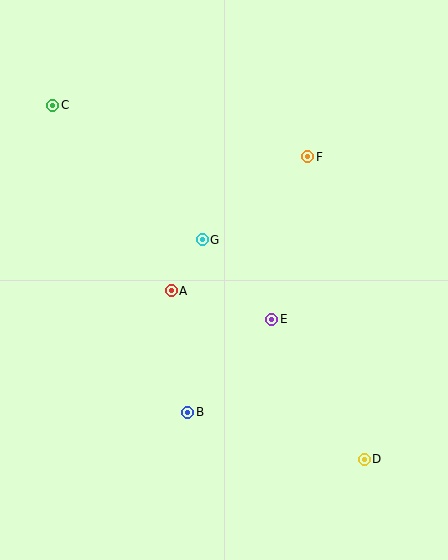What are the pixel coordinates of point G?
Point G is at (202, 240).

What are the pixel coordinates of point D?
Point D is at (364, 459).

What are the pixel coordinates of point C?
Point C is at (53, 105).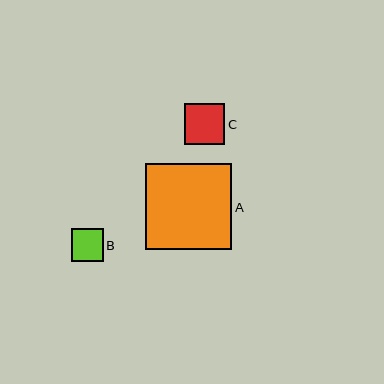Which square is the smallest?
Square B is the smallest with a size of approximately 32 pixels.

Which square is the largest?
Square A is the largest with a size of approximately 86 pixels.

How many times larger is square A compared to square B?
Square A is approximately 2.7 times the size of square B.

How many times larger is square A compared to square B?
Square A is approximately 2.7 times the size of square B.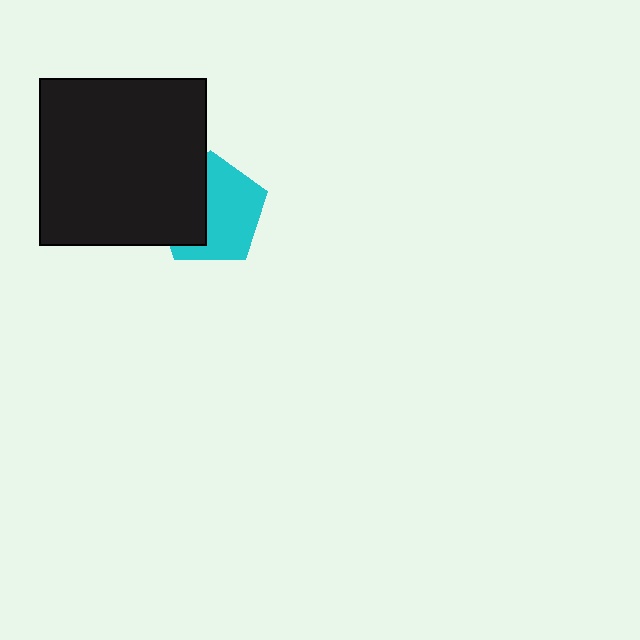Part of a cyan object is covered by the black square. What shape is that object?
It is a pentagon.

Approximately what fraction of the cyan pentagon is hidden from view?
Roughly 41% of the cyan pentagon is hidden behind the black square.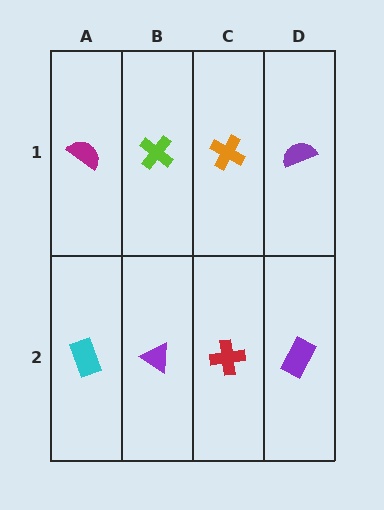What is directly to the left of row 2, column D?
A red cross.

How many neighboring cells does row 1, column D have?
2.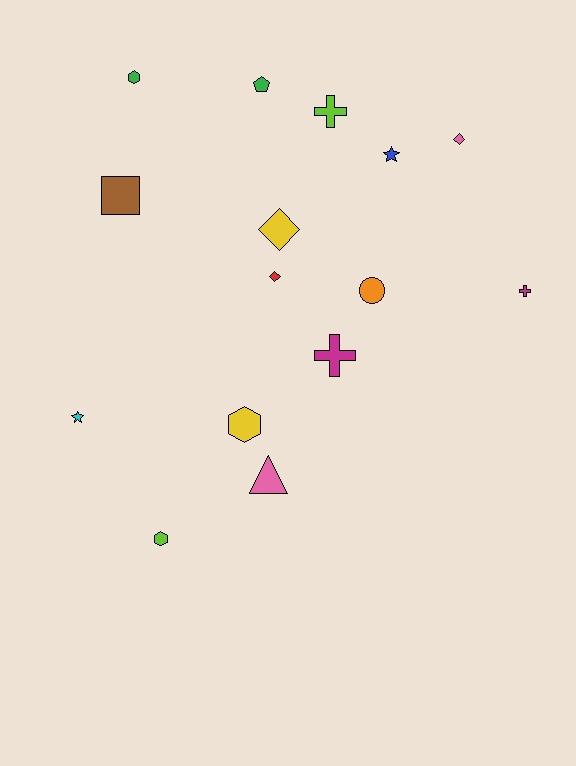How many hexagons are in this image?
There are 3 hexagons.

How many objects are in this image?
There are 15 objects.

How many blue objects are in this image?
There is 1 blue object.